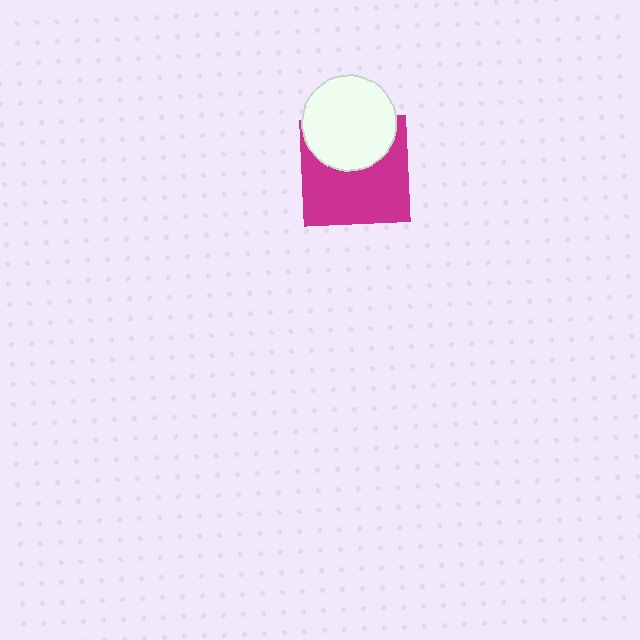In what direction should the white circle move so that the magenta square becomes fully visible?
The white circle should move up. That is the shortest direction to clear the overlap and leave the magenta square fully visible.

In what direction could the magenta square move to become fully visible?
The magenta square could move down. That would shift it out from behind the white circle entirely.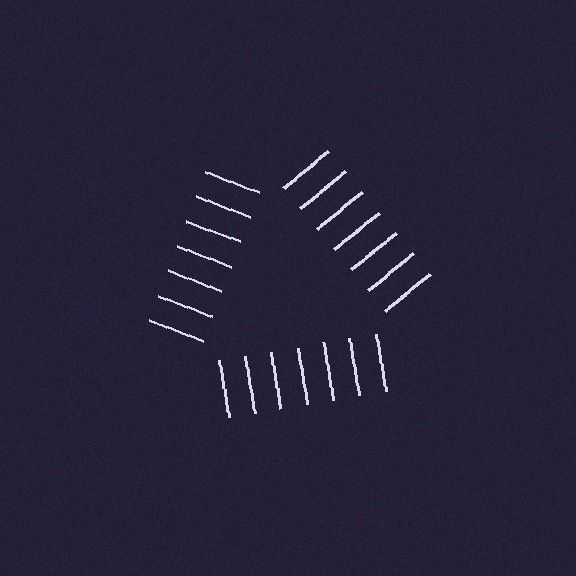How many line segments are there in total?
21 — 7 along each of the 3 edges.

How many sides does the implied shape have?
3 sides — the line-ends trace a triangle.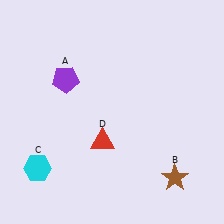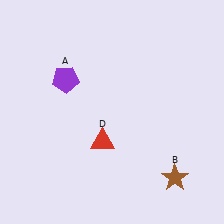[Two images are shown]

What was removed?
The cyan hexagon (C) was removed in Image 2.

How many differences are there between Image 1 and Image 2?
There is 1 difference between the two images.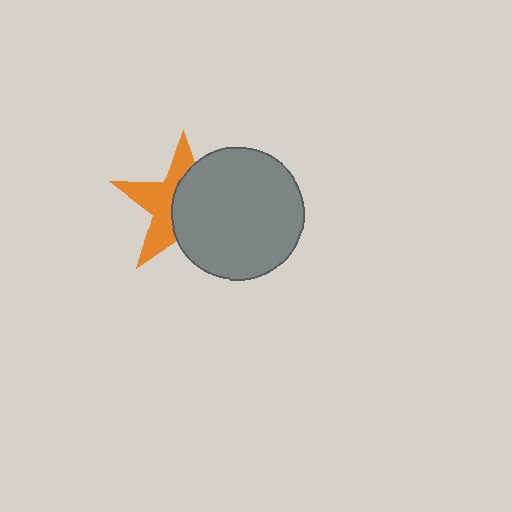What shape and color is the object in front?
The object in front is a gray circle.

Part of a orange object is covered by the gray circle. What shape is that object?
It is a star.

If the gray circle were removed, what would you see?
You would see the complete orange star.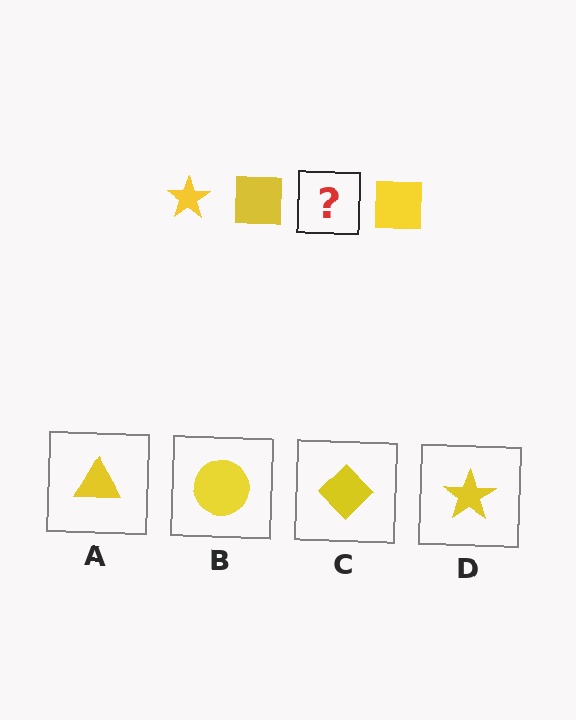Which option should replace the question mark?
Option D.